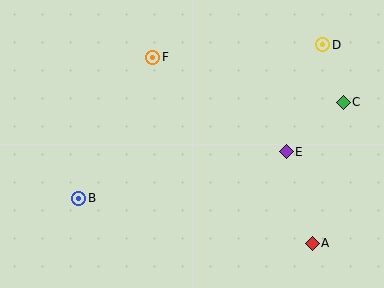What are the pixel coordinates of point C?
Point C is at (343, 102).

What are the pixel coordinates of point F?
Point F is at (153, 57).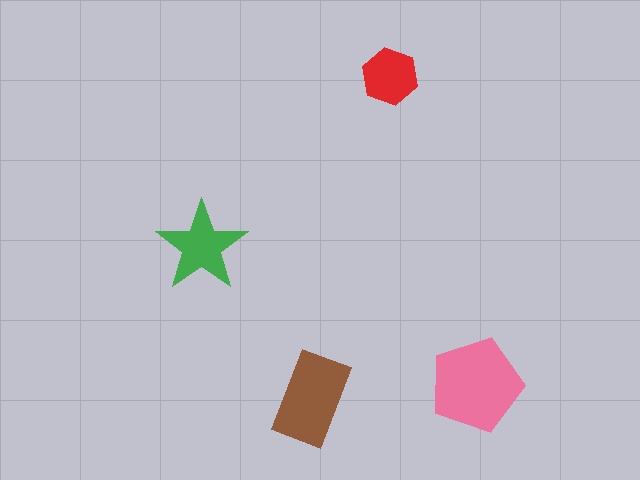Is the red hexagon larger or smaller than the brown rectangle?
Smaller.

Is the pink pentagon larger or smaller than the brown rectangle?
Larger.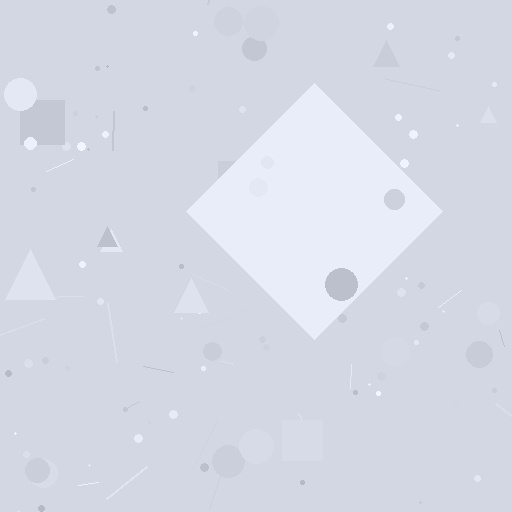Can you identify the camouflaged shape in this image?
The camouflaged shape is a diamond.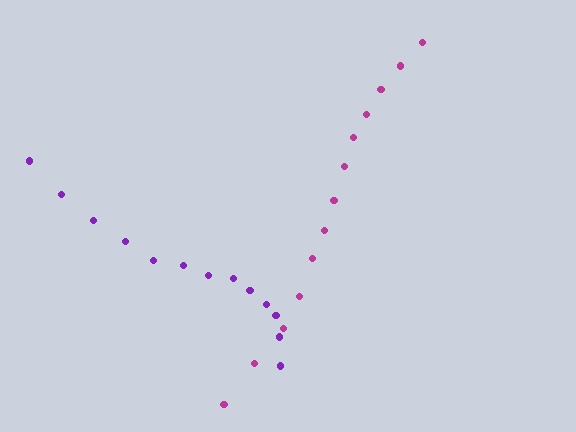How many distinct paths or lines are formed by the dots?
There are 2 distinct paths.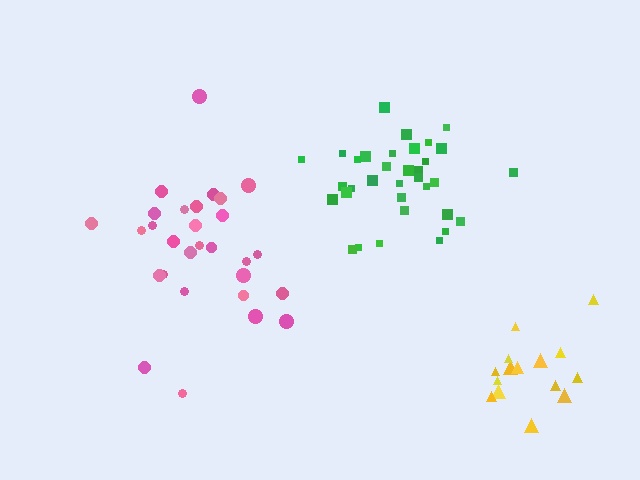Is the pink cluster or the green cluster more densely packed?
Green.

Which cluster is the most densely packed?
Green.